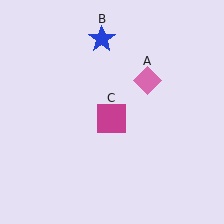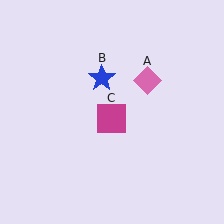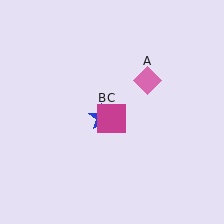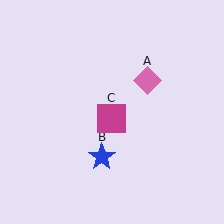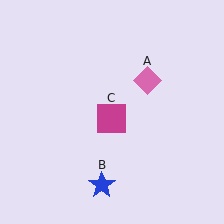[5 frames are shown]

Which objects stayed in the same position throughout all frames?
Pink diamond (object A) and magenta square (object C) remained stationary.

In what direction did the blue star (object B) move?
The blue star (object B) moved down.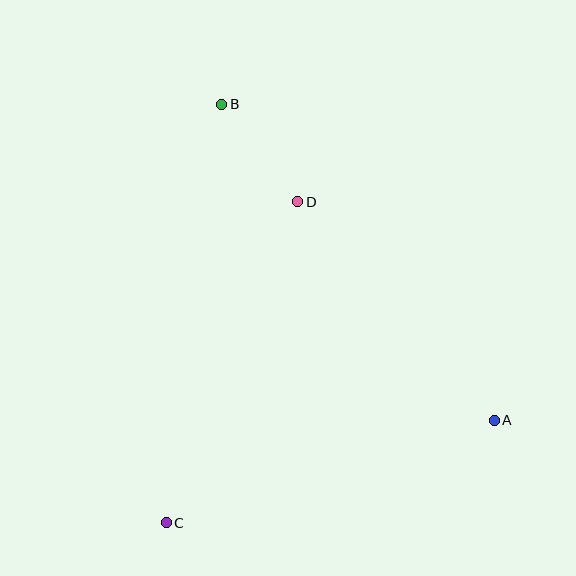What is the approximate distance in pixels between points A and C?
The distance between A and C is approximately 344 pixels.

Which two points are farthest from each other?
Points B and C are farthest from each other.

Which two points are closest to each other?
Points B and D are closest to each other.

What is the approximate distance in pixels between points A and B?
The distance between A and B is approximately 417 pixels.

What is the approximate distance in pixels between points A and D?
The distance between A and D is approximately 294 pixels.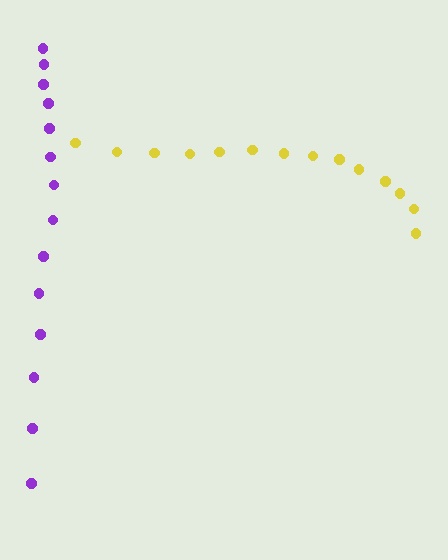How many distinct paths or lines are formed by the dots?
There are 2 distinct paths.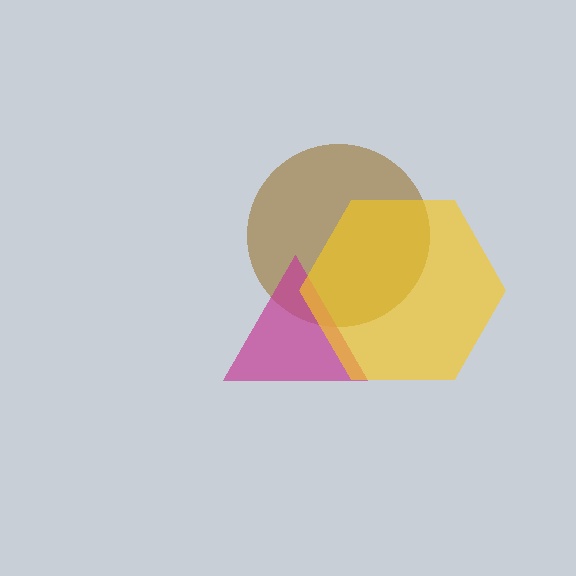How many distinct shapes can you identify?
There are 3 distinct shapes: a brown circle, a magenta triangle, a yellow hexagon.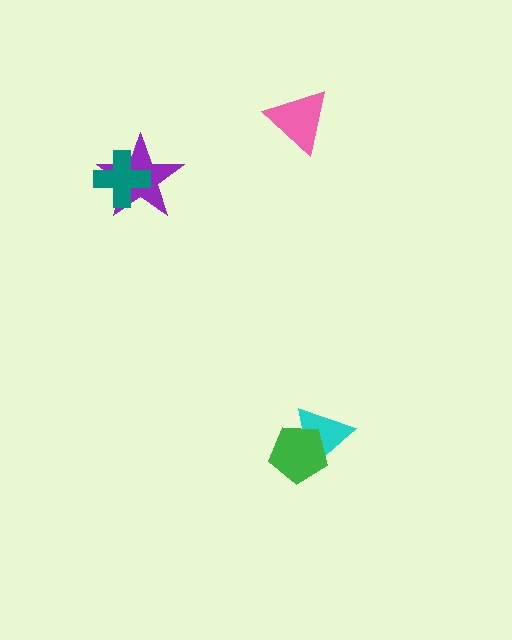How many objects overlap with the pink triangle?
0 objects overlap with the pink triangle.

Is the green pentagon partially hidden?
No, no other shape covers it.